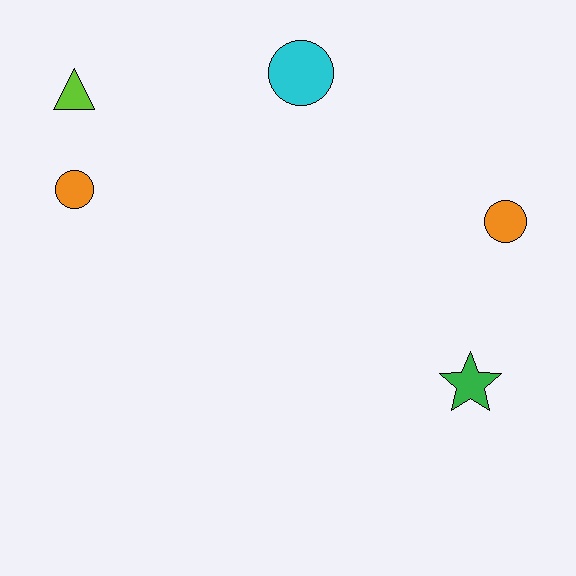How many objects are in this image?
There are 5 objects.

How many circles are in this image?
There are 3 circles.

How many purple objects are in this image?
There are no purple objects.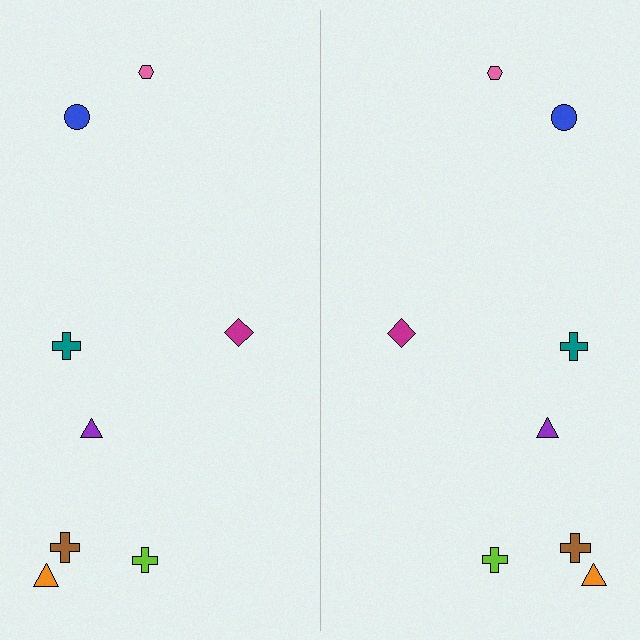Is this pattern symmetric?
Yes, this pattern has bilateral (reflection) symmetry.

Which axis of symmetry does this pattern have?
The pattern has a vertical axis of symmetry running through the center of the image.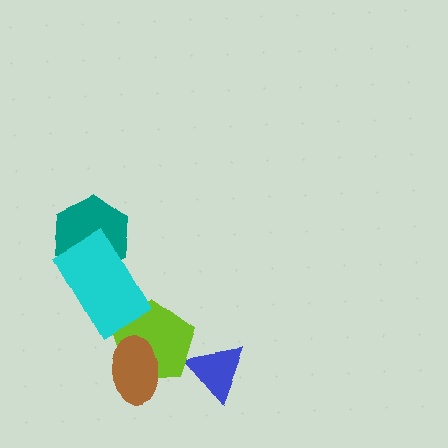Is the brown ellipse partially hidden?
No, no other shape covers it.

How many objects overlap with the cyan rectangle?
2 objects overlap with the cyan rectangle.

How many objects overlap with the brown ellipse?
1 object overlaps with the brown ellipse.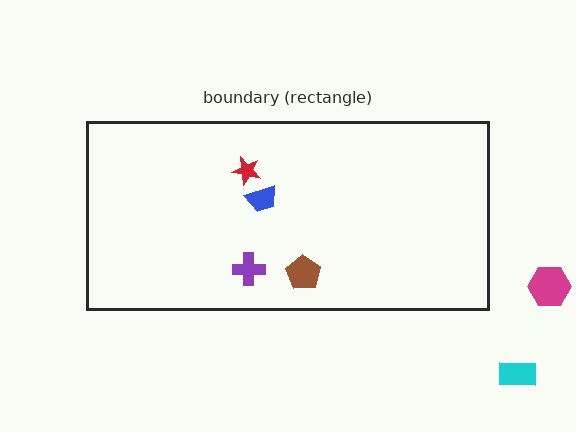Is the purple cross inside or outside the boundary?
Inside.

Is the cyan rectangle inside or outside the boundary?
Outside.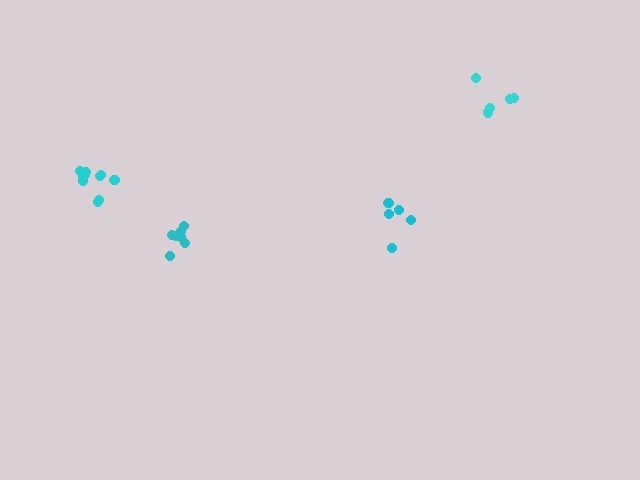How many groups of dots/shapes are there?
There are 4 groups.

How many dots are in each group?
Group 1: 7 dots, Group 2: 5 dots, Group 3: 6 dots, Group 4: 10 dots (28 total).